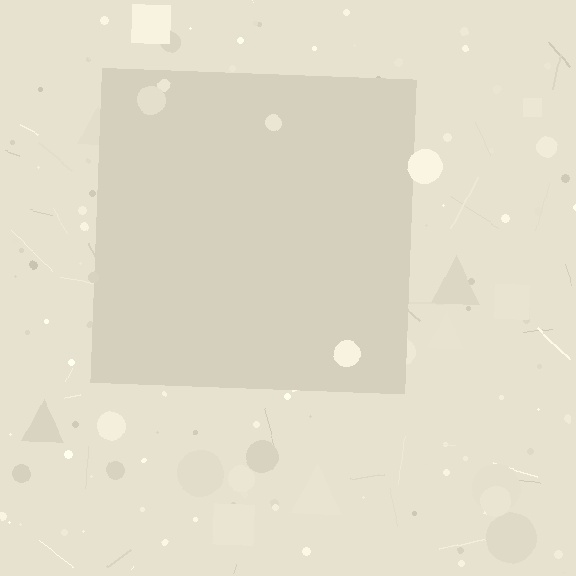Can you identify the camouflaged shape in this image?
The camouflaged shape is a square.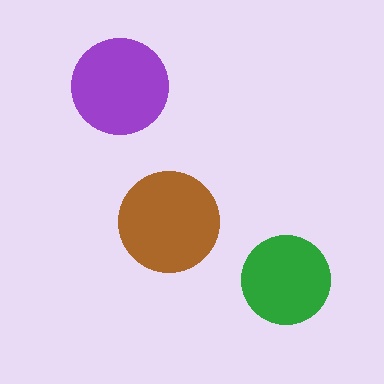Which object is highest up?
The purple circle is topmost.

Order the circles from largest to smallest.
the brown one, the purple one, the green one.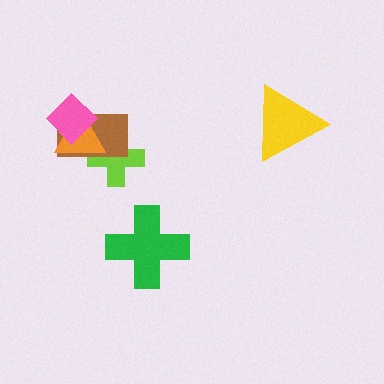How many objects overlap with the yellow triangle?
0 objects overlap with the yellow triangle.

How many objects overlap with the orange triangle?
3 objects overlap with the orange triangle.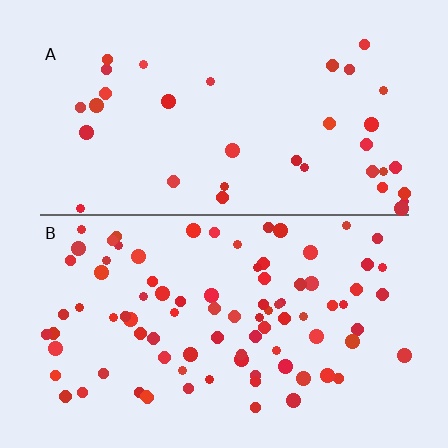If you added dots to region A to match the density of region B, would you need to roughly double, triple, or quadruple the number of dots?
Approximately double.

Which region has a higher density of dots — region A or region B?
B (the bottom).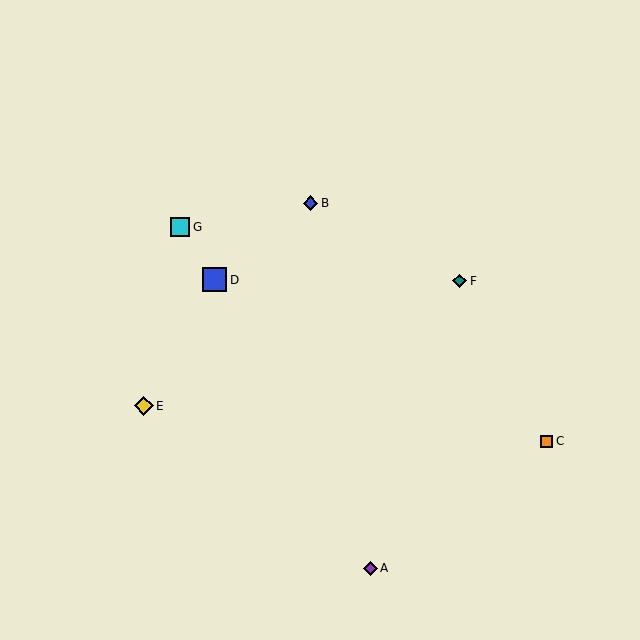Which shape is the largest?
The blue square (labeled D) is the largest.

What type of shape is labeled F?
Shape F is a teal diamond.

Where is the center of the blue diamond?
The center of the blue diamond is at (310, 203).